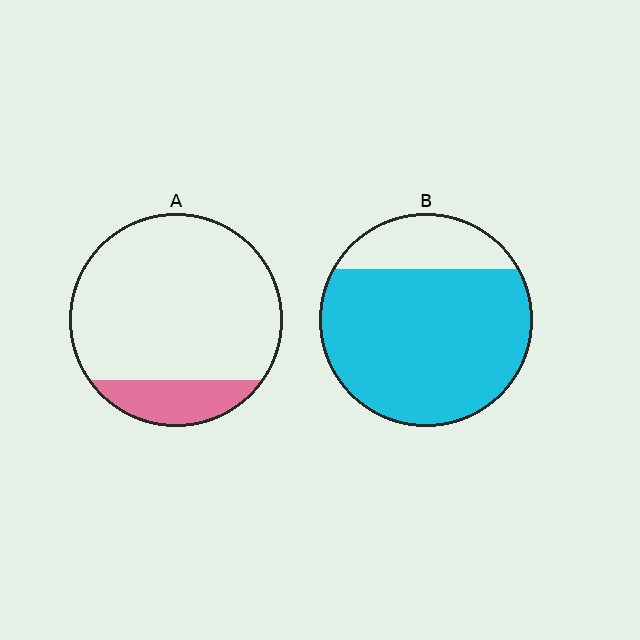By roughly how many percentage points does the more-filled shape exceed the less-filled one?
By roughly 65 percentage points (B over A).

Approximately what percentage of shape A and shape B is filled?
A is approximately 15% and B is approximately 80%.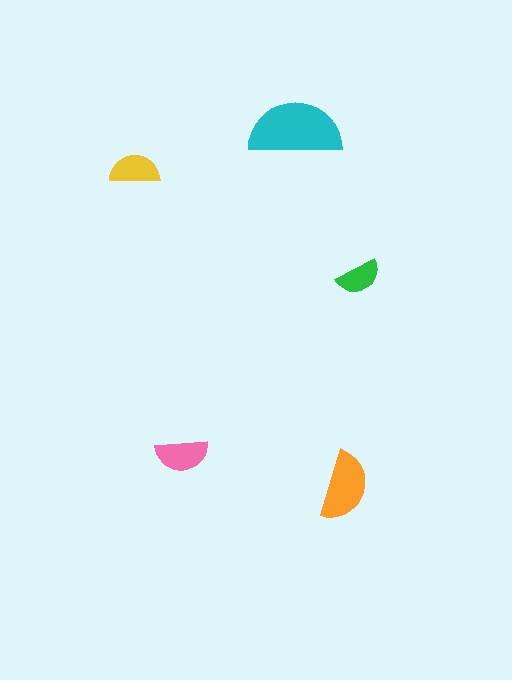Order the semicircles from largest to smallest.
the cyan one, the orange one, the pink one, the yellow one, the green one.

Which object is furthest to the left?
The yellow semicircle is leftmost.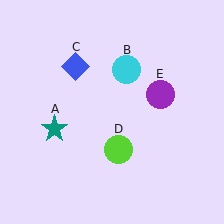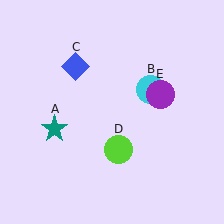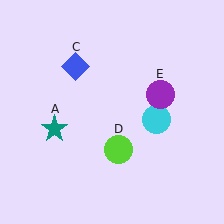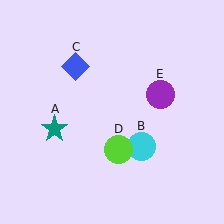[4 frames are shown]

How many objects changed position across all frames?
1 object changed position: cyan circle (object B).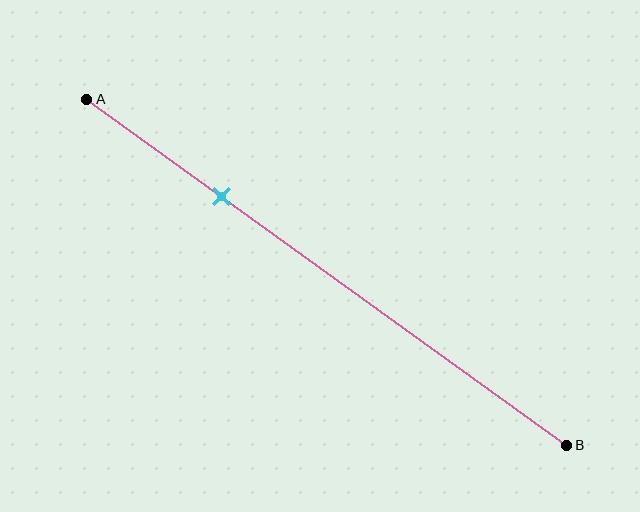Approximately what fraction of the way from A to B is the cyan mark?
The cyan mark is approximately 30% of the way from A to B.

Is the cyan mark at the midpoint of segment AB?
No, the mark is at about 30% from A, not at the 50% midpoint.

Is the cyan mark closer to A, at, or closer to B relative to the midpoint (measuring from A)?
The cyan mark is closer to point A than the midpoint of segment AB.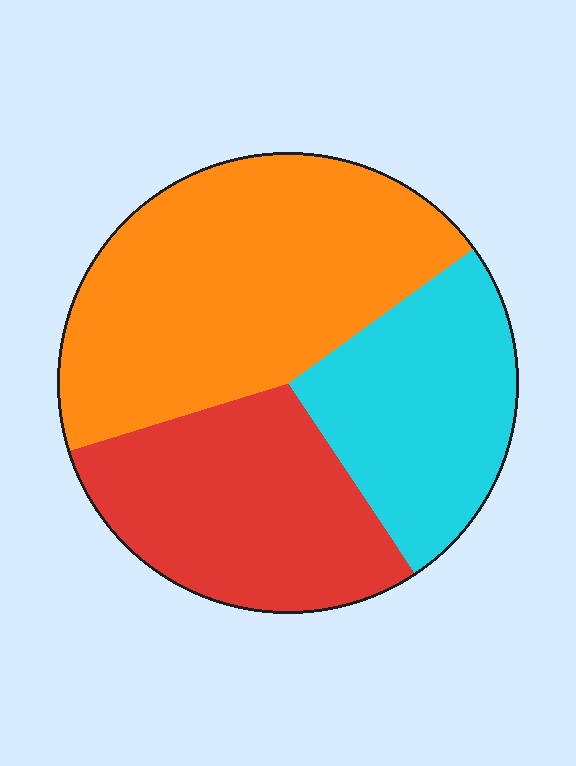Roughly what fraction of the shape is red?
Red covers about 30% of the shape.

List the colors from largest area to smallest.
From largest to smallest: orange, red, cyan.